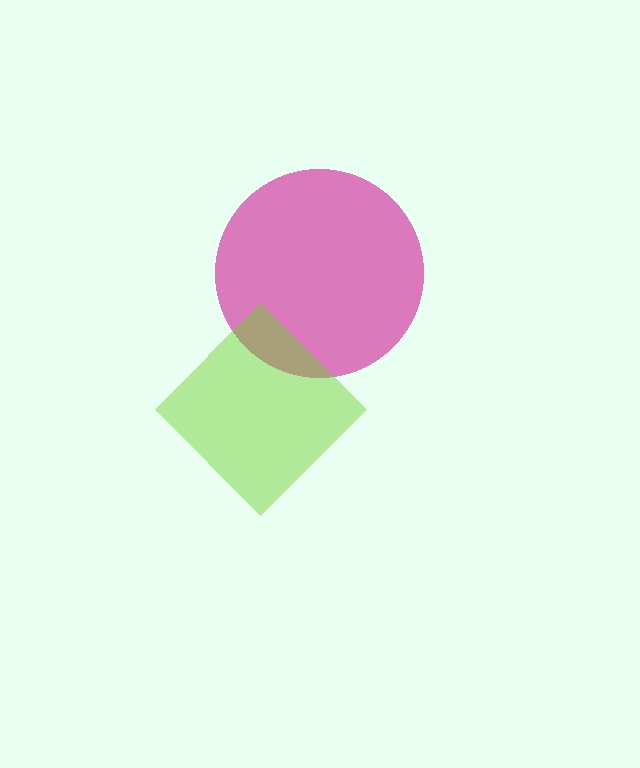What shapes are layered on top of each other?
The layered shapes are: a magenta circle, a lime diamond.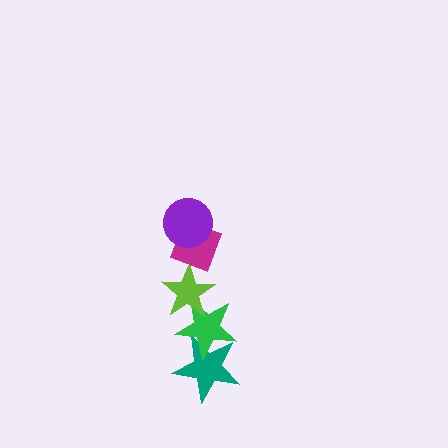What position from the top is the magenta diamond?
The magenta diamond is 2nd from the top.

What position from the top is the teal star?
The teal star is 5th from the top.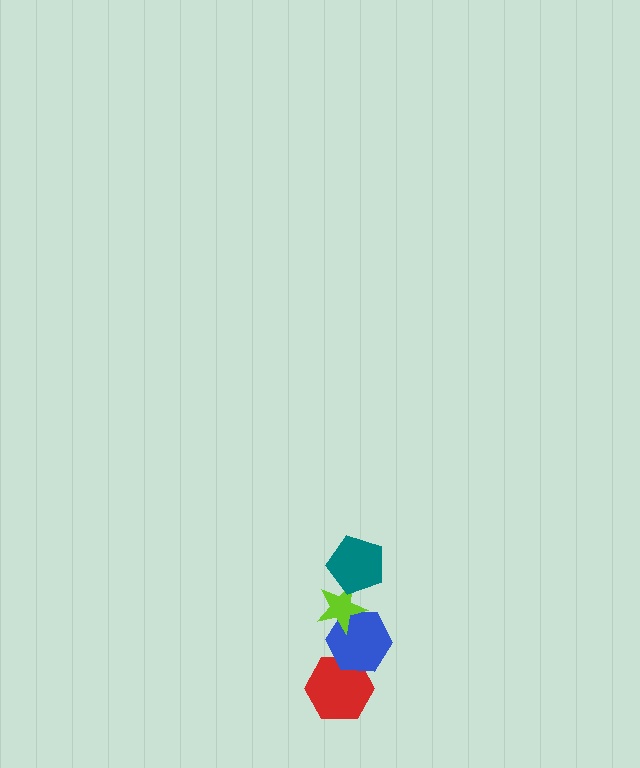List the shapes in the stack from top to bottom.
From top to bottom: the teal pentagon, the lime star, the blue hexagon, the red hexagon.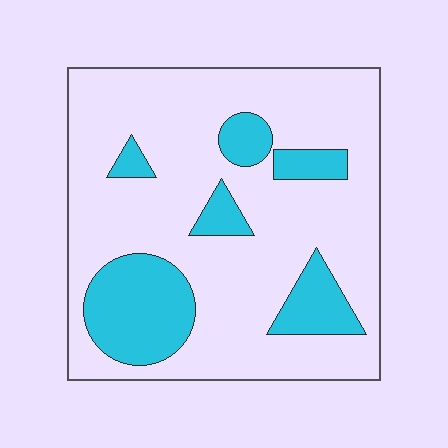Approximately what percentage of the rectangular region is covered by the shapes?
Approximately 25%.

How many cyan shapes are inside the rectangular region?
6.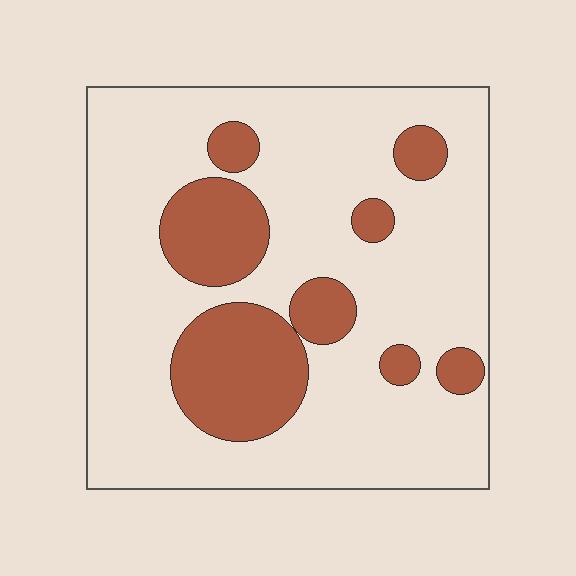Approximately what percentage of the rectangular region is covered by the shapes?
Approximately 25%.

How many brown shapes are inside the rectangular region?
8.